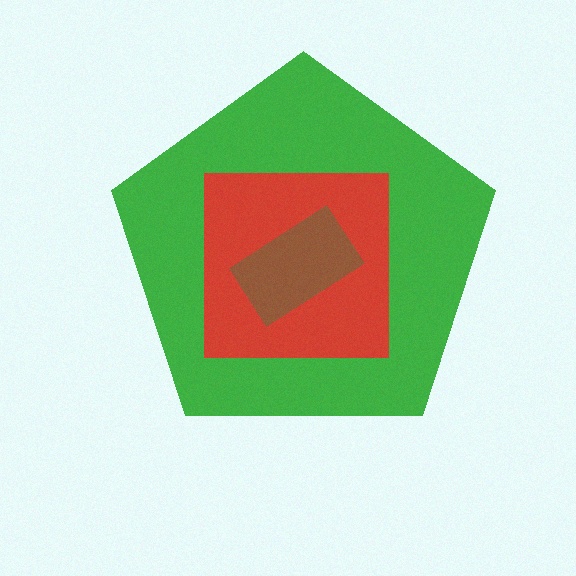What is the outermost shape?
The green pentagon.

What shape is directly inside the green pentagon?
The red square.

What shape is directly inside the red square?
The brown rectangle.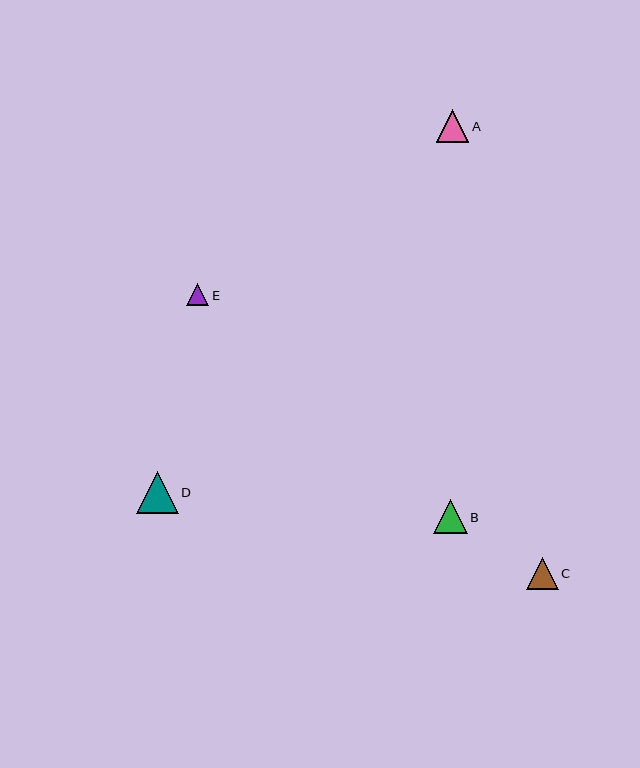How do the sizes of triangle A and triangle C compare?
Triangle A and triangle C are approximately the same size.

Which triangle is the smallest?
Triangle E is the smallest with a size of approximately 22 pixels.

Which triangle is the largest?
Triangle D is the largest with a size of approximately 42 pixels.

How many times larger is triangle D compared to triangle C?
Triangle D is approximately 1.3 times the size of triangle C.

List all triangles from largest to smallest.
From largest to smallest: D, B, A, C, E.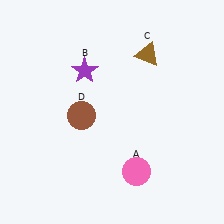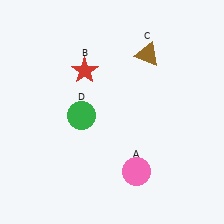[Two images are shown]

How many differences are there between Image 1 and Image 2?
There are 2 differences between the two images.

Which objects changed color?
B changed from purple to red. D changed from brown to green.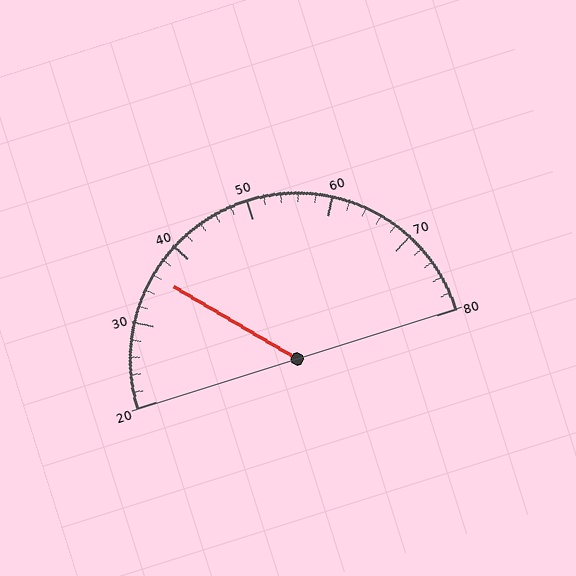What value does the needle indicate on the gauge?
The needle indicates approximately 36.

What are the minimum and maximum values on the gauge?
The gauge ranges from 20 to 80.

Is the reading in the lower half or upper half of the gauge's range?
The reading is in the lower half of the range (20 to 80).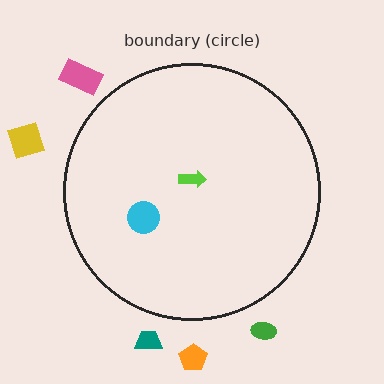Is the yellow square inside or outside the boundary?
Outside.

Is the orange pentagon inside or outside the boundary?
Outside.